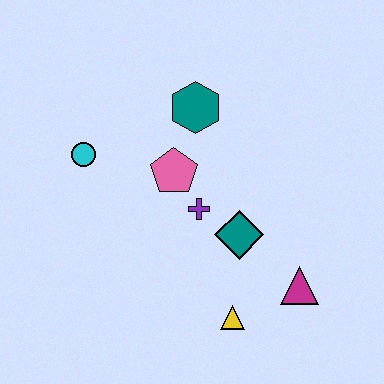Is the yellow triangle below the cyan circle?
Yes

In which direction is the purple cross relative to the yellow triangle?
The purple cross is above the yellow triangle.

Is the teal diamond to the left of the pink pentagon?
No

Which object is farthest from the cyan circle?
The magenta triangle is farthest from the cyan circle.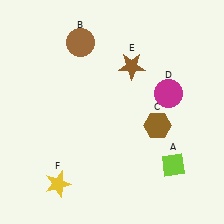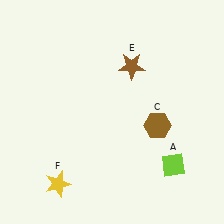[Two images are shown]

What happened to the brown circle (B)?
The brown circle (B) was removed in Image 2. It was in the top-left area of Image 1.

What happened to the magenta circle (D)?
The magenta circle (D) was removed in Image 2. It was in the top-right area of Image 1.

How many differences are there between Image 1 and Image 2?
There are 2 differences between the two images.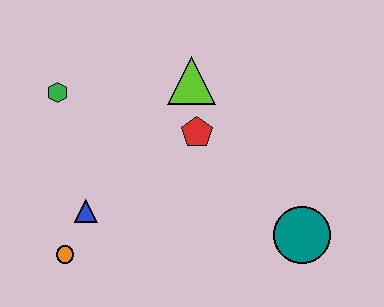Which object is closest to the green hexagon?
The blue triangle is closest to the green hexagon.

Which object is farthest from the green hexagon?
The teal circle is farthest from the green hexagon.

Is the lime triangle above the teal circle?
Yes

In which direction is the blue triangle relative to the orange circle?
The blue triangle is above the orange circle.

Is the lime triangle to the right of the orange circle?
Yes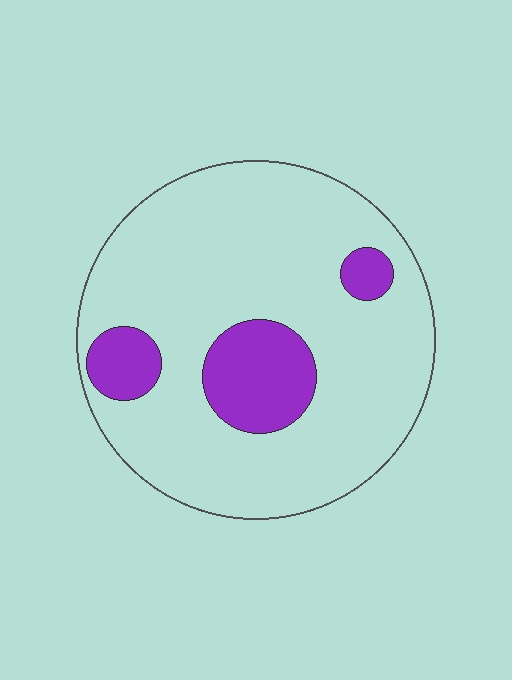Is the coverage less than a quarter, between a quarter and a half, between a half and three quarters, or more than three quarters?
Less than a quarter.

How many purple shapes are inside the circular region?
3.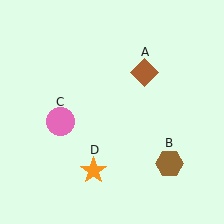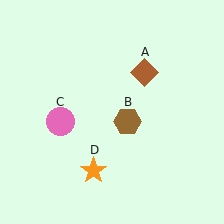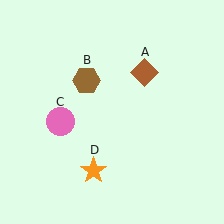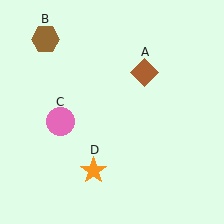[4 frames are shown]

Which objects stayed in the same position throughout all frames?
Brown diamond (object A) and pink circle (object C) and orange star (object D) remained stationary.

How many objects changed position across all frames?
1 object changed position: brown hexagon (object B).